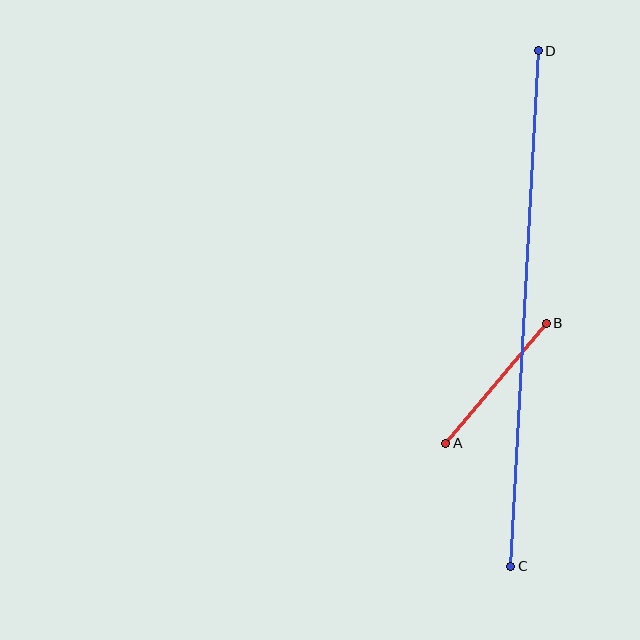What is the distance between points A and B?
The distance is approximately 157 pixels.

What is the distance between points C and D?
The distance is approximately 516 pixels.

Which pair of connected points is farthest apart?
Points C and D are farthest apart.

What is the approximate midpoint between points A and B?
The midpoint is at approximately (496, 383) pixels.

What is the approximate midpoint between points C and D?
The midpoint is at approximately (524, 308) pixels.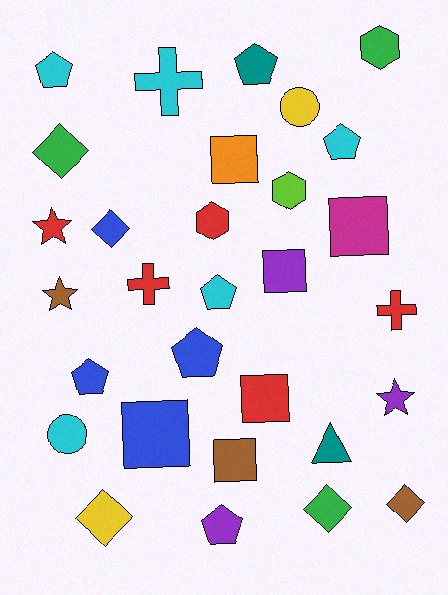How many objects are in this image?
There are 30 objects.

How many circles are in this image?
There are 2 circles.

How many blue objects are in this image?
There are 4 blue objects.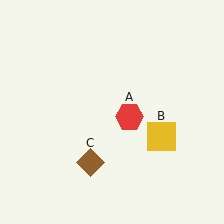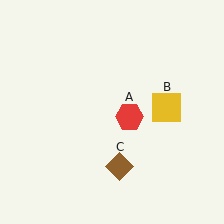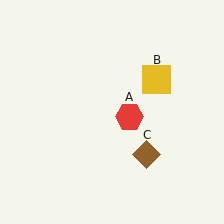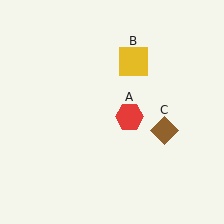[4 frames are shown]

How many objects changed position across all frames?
2 objects changed position: yellow square (object B), brown diamond (object C).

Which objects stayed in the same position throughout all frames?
Red hexagon (object A) remained stationary.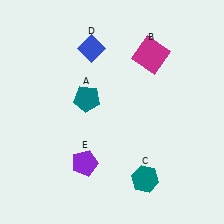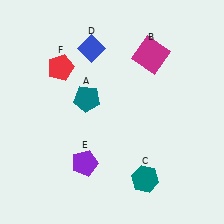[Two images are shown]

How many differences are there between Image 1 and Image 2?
There is 1 difference between the two images.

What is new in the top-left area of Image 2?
A red pentagon (F) was added in the top-left area of Image 2.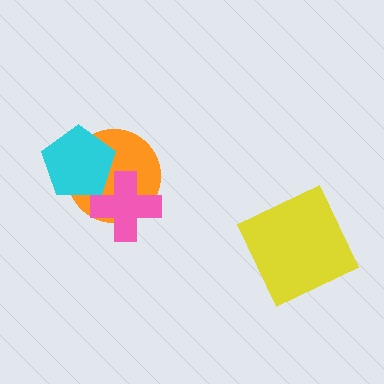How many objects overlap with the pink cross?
2 objects overlap with the pink cross.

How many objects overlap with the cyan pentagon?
2 objects overlap with the cyan pentagon.